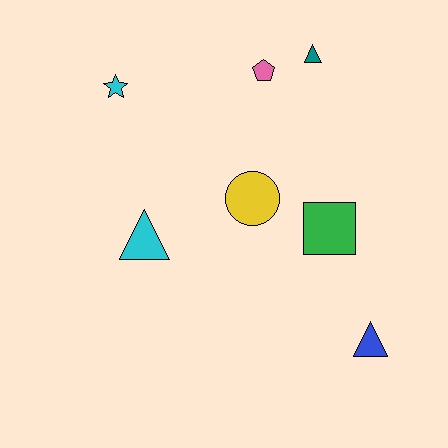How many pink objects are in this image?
There is 1 pink object.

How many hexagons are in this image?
There are no hexagons.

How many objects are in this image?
There are 7 objects.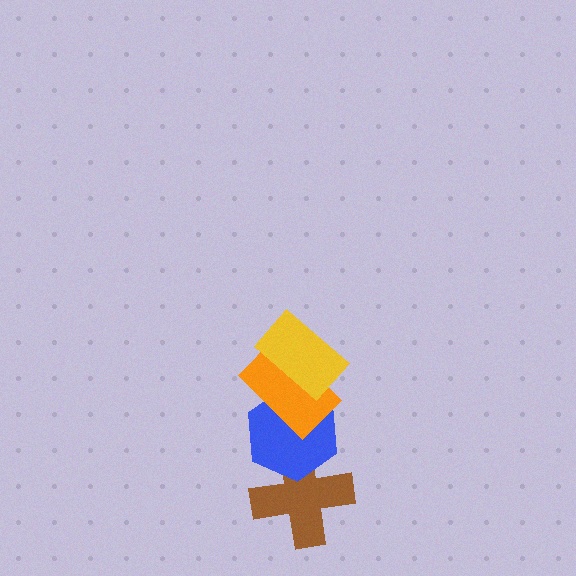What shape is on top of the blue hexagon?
The orange rectangle is on top of the blue hexagon.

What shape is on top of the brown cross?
The blue hexagon is on top of the brown cross.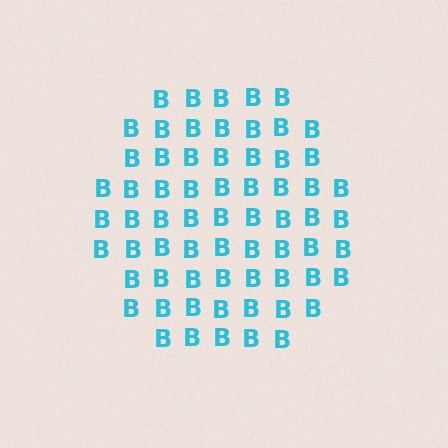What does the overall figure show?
The overall figure shows a hexagon.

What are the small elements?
The small elements are letter B's.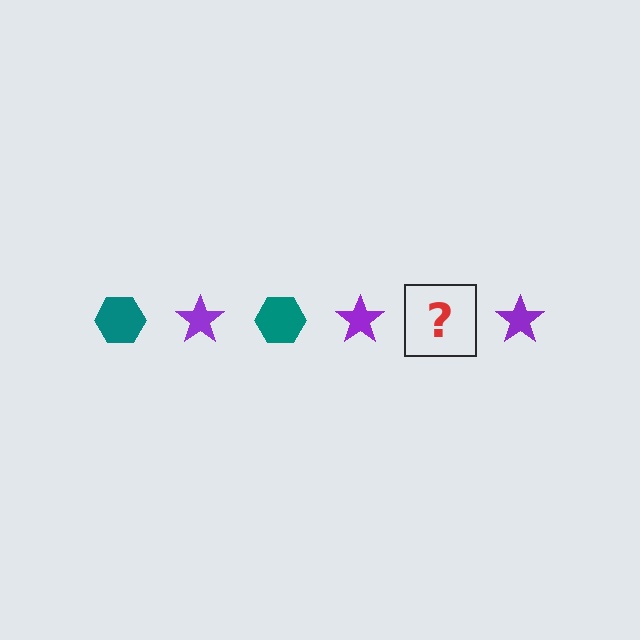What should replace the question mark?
The question mark should be replaced with a teal hexagon.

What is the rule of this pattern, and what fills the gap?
The rule is that the pattern alternates between teal hexagon and purple star. The gap should be filled with a teal hexagon.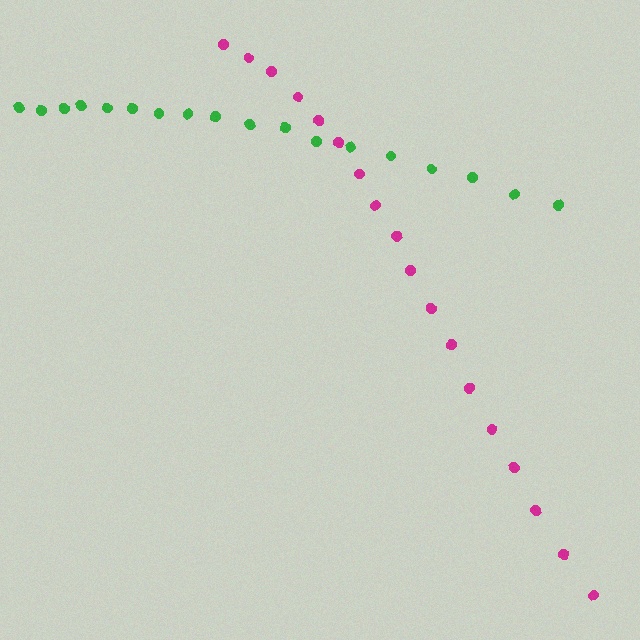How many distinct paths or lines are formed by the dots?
There are 2 distinct paths.